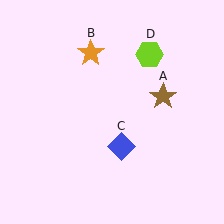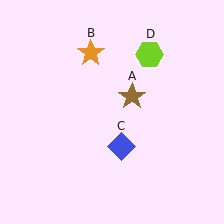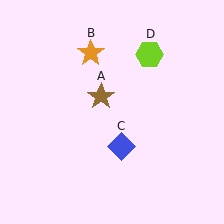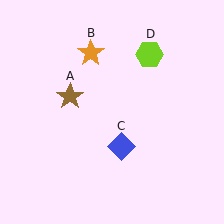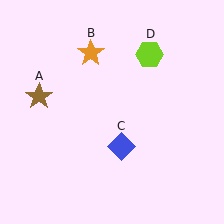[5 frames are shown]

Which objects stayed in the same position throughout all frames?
Orange star (object B) and blue diamond (object C) and lime hexagon (object D) remained stationary.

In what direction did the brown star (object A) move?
The brown star (object A) moved left.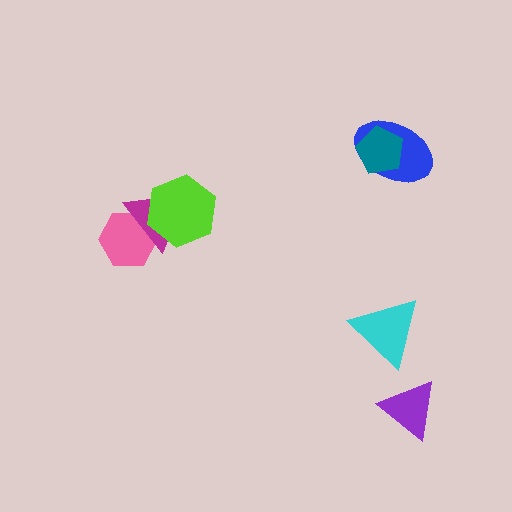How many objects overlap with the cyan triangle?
0 objects overlap with the cyan triangle.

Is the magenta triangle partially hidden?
Yes, it is partially covered by another shape.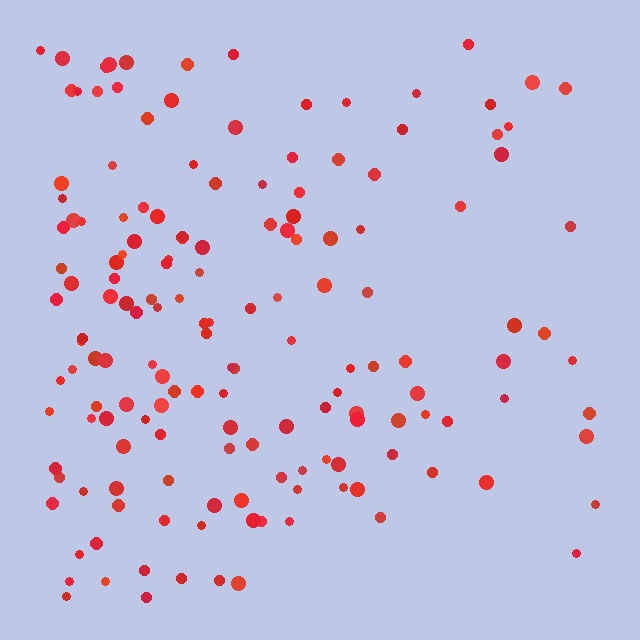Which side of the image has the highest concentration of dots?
The left.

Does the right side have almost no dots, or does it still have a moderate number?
Still a moderate number, just noticeably fewer than the left.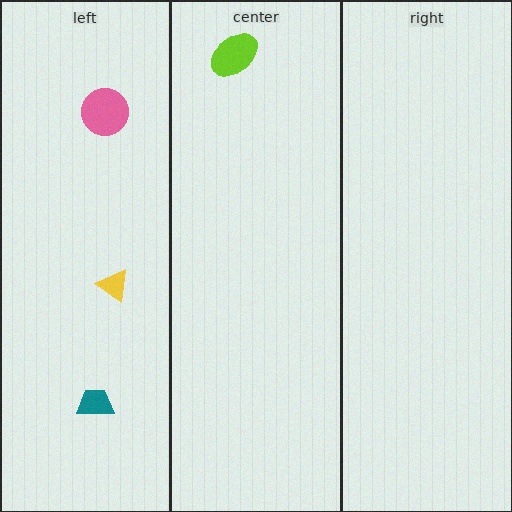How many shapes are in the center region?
1.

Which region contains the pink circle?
The left region.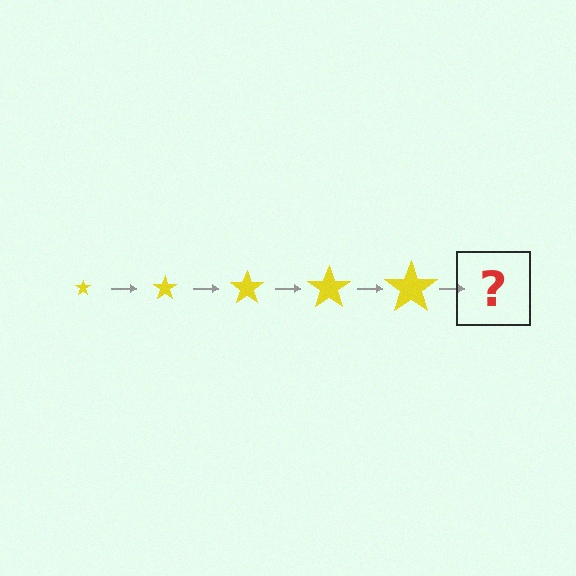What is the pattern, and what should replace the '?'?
The pattern is that the star gets progressively larger each step. The '?' should be a yellow star, larger than the previous one.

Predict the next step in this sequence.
The next step is a yellow star, larger than the previous one.